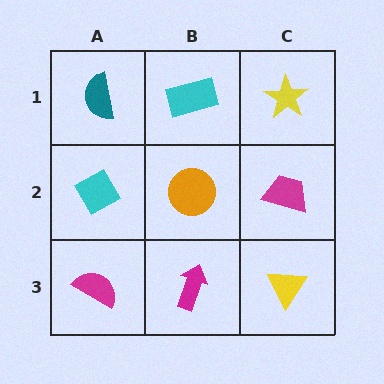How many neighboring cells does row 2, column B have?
4.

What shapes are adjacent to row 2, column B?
A cyan rectangle (row 1, column B), a magenta arrow (row 3, column B), a cyan diamond (row 2, column A), a magenta trapezoid (row 2, column C).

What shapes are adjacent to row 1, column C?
A magenta trapezoid (row 2, column C), a cyan rectangle (row 1, column B).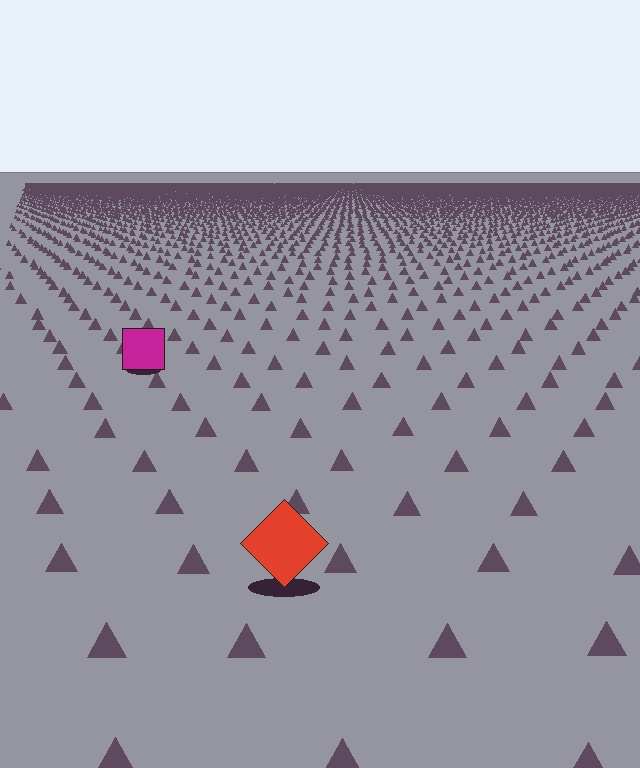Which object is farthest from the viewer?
The magenta square is farthest from the viewer. It appears smaller and the ground texture around it is denser.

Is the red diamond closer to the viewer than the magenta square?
Yes. The red diamond is closer — you can tell from the texture gradient: the ground texture is coarser near it.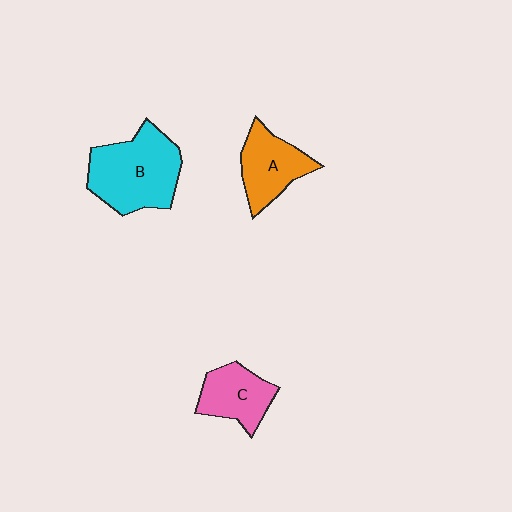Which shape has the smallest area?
Shape C (pink).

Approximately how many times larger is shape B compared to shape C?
Approximately 1.7 times.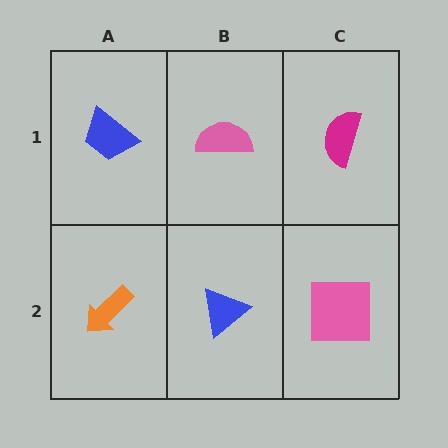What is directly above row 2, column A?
A blue trapezoid.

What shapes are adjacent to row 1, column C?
A pink square (row 2, column C), a pink semicircle (row 1, column B).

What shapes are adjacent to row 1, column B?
A blue triangle (row 2, column B), a blue trapezoid (row 1, column A), a magenta semicircle (row 1, column C).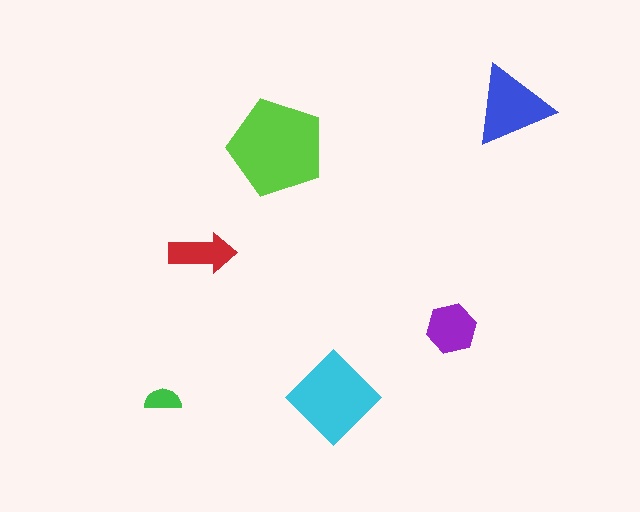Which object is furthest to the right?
The blue triangle is rightmost.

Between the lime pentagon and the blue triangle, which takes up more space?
The lime pentagon.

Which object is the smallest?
The green semicircle.